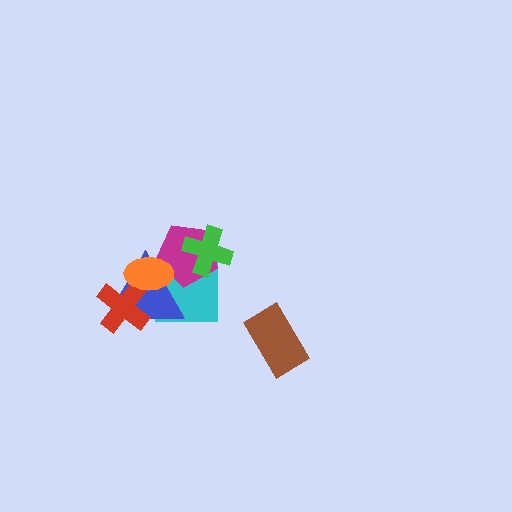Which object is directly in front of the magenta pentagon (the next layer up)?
The green cross is directly in front of the magenta pentagon.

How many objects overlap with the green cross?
2 objects overlap with the green cross.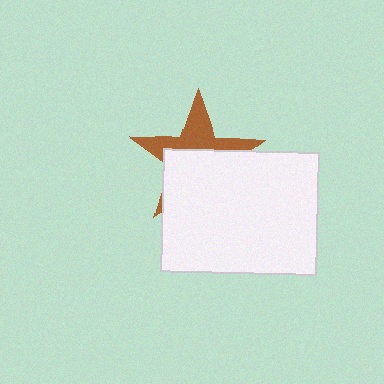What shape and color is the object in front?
The object in front is a white rectangle.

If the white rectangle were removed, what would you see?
You would see the complete brown star.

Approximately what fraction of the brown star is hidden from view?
Roughly 58% of the brown star is hidden behind the white rectangle.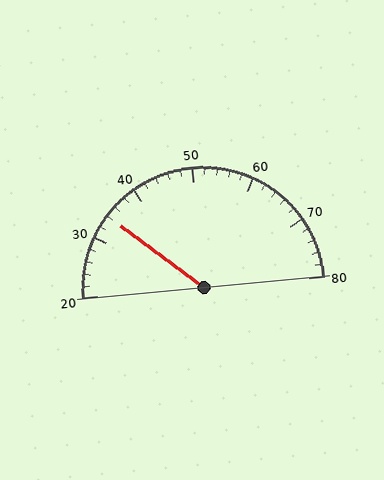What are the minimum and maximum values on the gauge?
The gauge ranges from 20 to 80.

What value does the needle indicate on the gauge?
The needle indicates approximately 34.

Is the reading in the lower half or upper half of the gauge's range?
The reading is in the lower half of the range (20 to 80).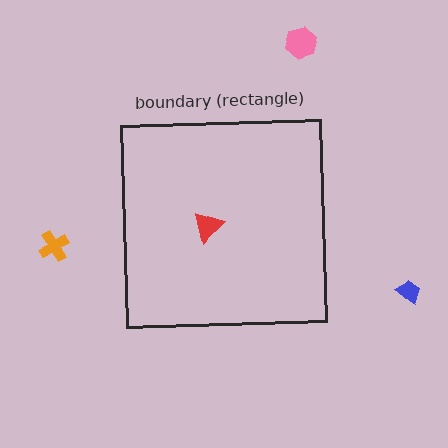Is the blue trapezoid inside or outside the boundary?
Outside.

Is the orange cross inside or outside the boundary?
Outside.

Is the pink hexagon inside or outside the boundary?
Outside.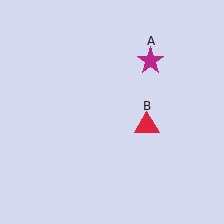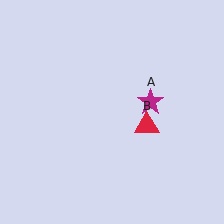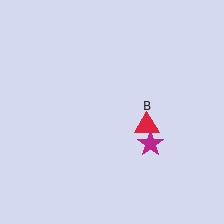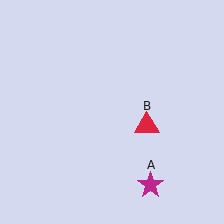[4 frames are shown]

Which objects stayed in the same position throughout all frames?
Red triangle (object B) remained stationary.